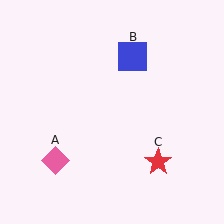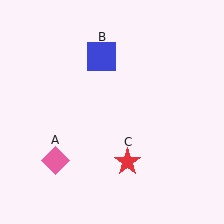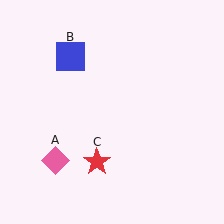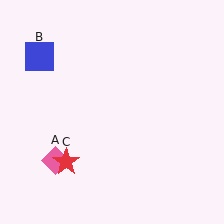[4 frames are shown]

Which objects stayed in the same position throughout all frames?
Pink diamond (object A) remained stationary.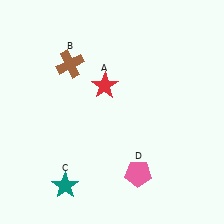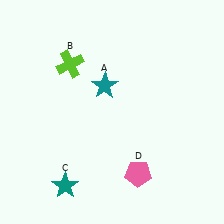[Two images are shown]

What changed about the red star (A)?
In Image 1, A is red. In Image 2, it changed to teal.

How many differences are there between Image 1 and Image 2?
There are 2 differences between the two images.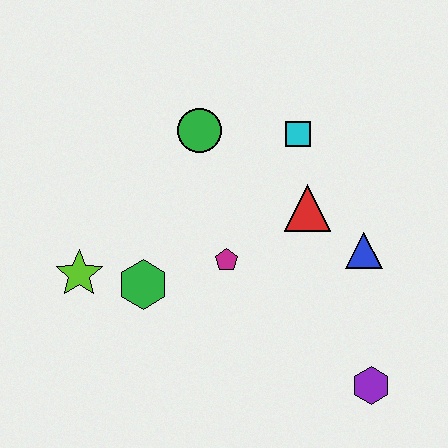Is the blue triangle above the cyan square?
No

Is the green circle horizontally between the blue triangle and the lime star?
Yes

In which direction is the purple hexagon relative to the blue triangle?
The purple hexagon is below the blue triangle.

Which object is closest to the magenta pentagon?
The green hexagon is closest to the magenta pentagon.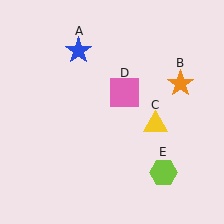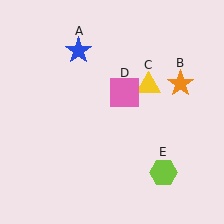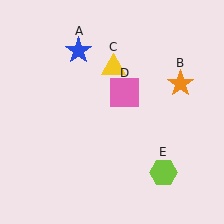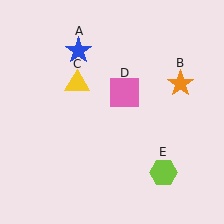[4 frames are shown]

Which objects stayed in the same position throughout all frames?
Blue star (object A) and orange star (object B) and pink square (object D) and lime hexagon (object E) remained stationary.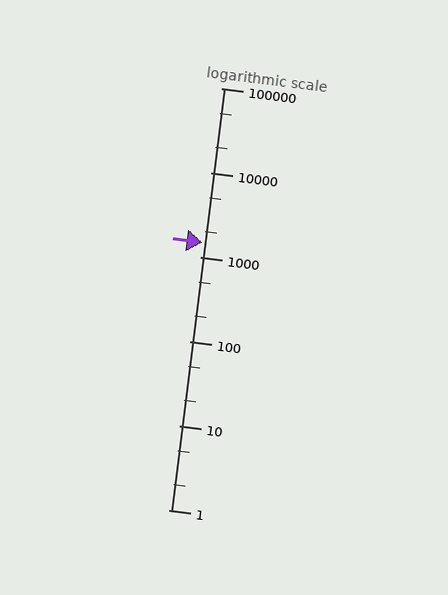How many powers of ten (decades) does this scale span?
The scale spans 5 decades, from 1 to 100000.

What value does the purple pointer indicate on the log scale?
The pointer indicates approximately 1500.